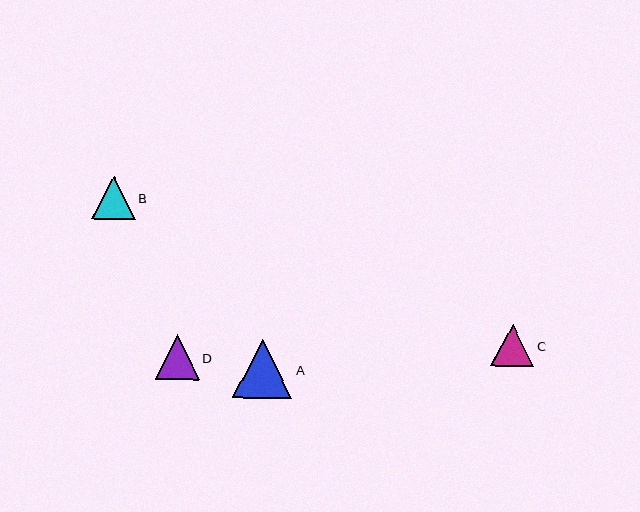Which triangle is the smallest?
Triangle C is the smallest with a size of approximately 43 pixels.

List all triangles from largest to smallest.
From largest to smallest: A, D, B, C.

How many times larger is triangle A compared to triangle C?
Triangle A is approximately 1.4 times the size of triangle C.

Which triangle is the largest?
Triangle A is the largest with a size of approximately 59 pixels.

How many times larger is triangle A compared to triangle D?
Triangle A is approximately 1.3 times the size of triangle D.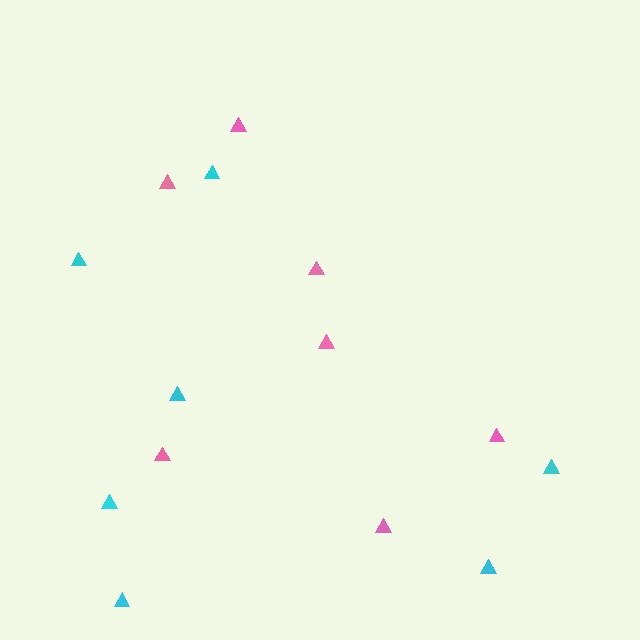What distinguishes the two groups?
There are 2 groups: one group of pink triangles (7) and one group of cyan triangles (7).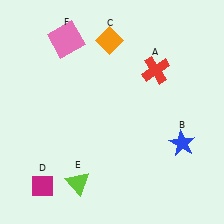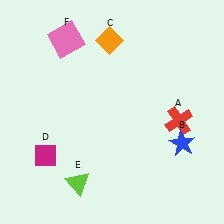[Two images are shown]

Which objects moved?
The objects that moved are: the red cross (A), the magenta diamond (D).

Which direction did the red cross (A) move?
The red cross (A) moved down.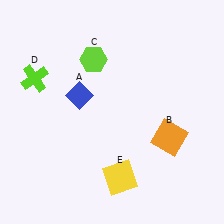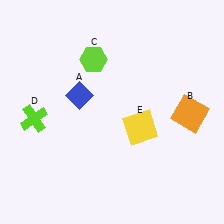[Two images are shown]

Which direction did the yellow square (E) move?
The yellow square (E) moved up.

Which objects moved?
The objects that moved are: the orange square (B), the lime cross (D), the yellow square (E).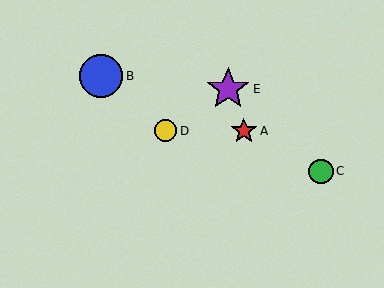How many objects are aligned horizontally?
2 objects (A, D) are aligned horizontally.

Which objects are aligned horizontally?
Objects A, D are aligned horizontally.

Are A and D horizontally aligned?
Yes, both are at y≈131.